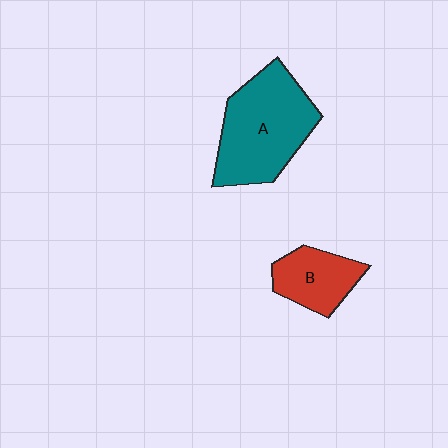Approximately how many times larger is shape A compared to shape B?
Approximately 2.0 times.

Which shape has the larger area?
Shape A (teal).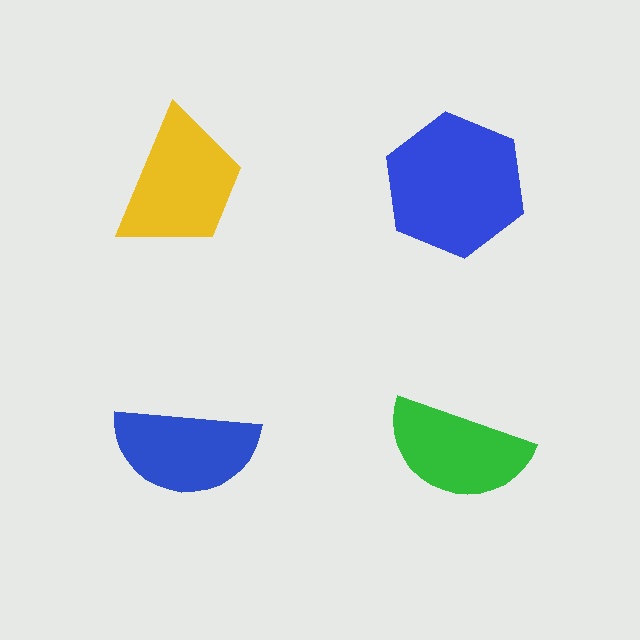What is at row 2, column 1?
A blue semicircle.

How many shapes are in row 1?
2 shapes.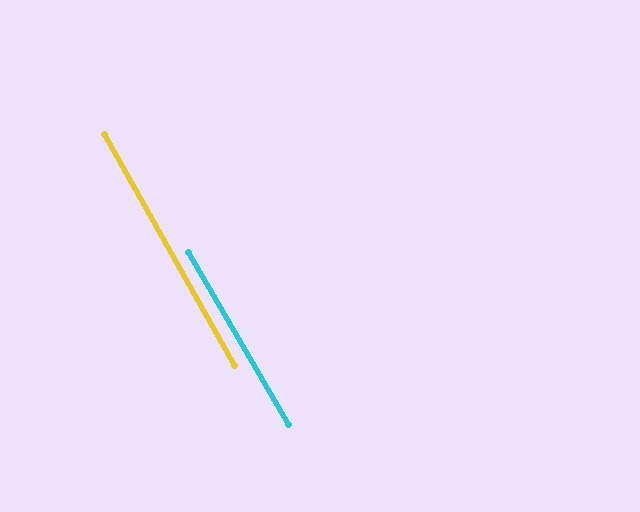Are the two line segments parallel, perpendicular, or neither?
Parallel — their directions differ by only 0.8°.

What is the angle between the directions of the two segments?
Approximately 1 degree.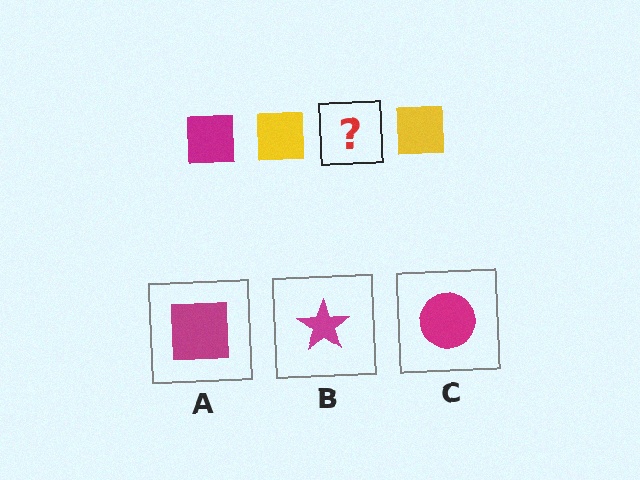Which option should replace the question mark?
Option A.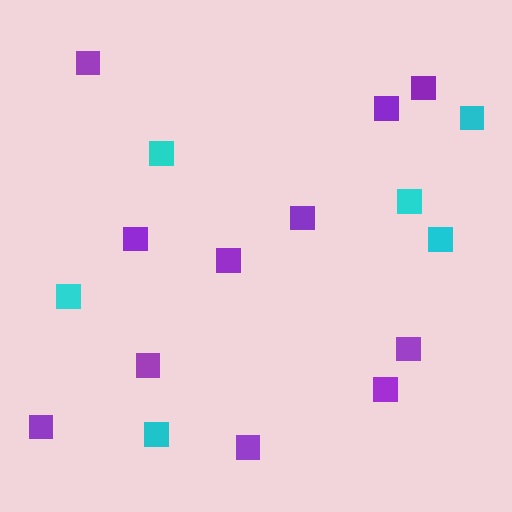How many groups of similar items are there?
There are 2 groups: one group of cyan squares (6) and one group of purple squares (11).